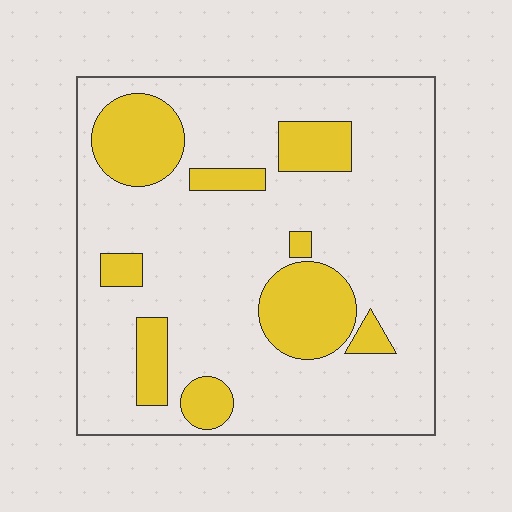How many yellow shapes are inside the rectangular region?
9.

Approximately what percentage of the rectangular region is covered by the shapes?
Approximately 20%.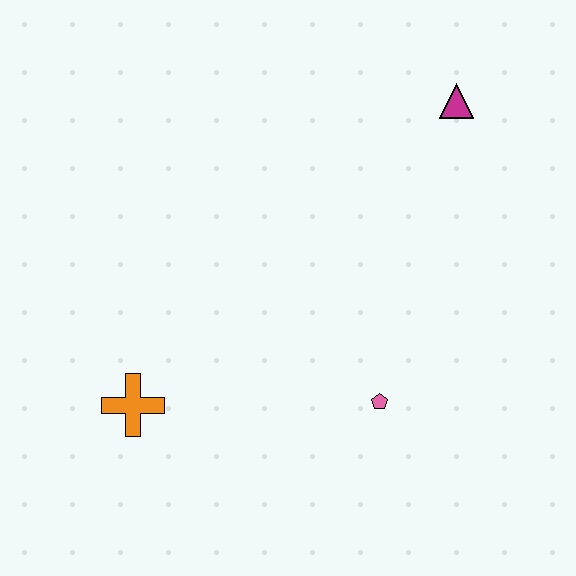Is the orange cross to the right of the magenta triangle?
No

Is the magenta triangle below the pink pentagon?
No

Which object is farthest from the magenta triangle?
The orange cross is farthest from the magenta triangle.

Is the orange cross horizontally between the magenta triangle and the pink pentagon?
No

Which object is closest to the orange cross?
The pink pentagon is closest to the orange cross.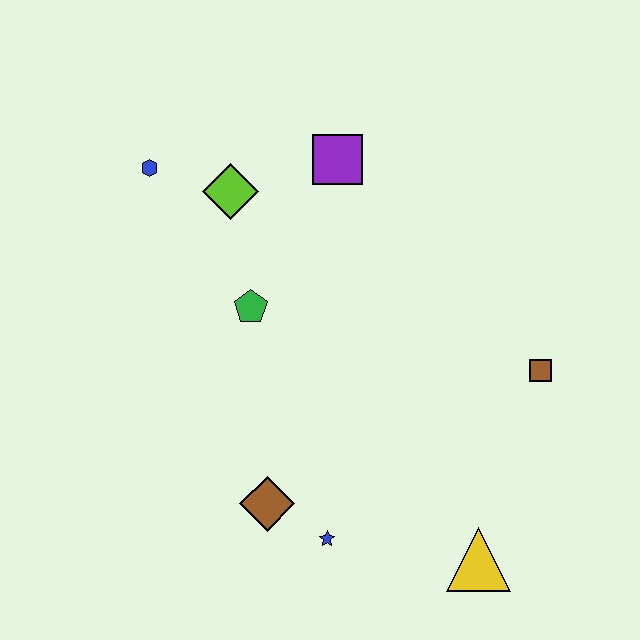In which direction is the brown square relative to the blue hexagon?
The brown square is to the right of the blue hexagon.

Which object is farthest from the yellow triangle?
The blue hexagon is farthest from the yellow triangle.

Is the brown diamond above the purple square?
No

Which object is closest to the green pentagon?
The lime diamond is closest to the green pentagon.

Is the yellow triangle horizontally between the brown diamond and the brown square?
Yes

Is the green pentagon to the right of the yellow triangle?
No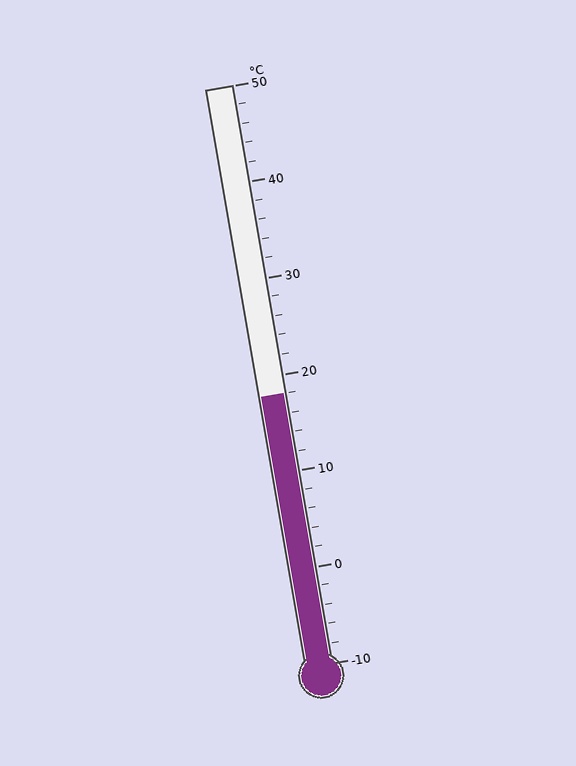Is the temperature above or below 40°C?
The temperature is below 40°C.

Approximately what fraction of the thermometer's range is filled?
The thermometer is filled to approximately 45% of its range.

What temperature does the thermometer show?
The thermometer shows approximately 18°C.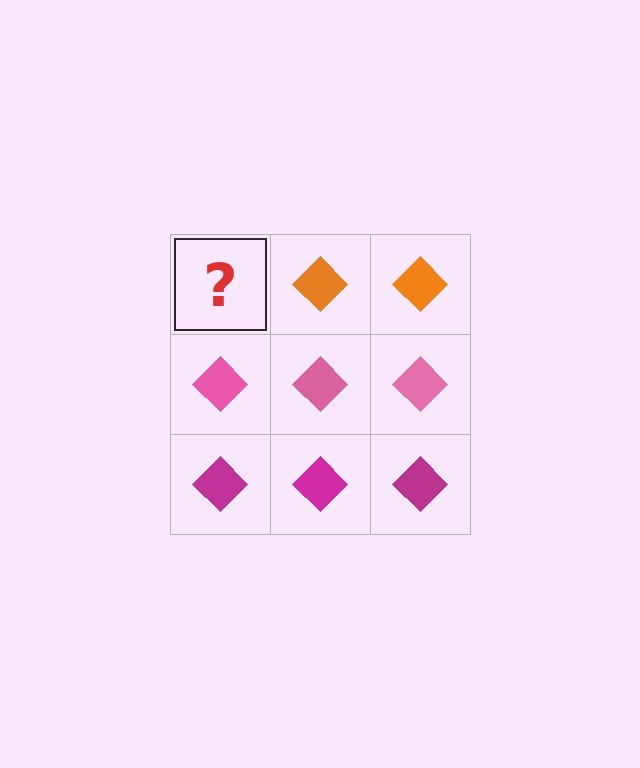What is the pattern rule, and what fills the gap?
The rule is that each row has a consistent color. The gap should be filled with an orange diamond.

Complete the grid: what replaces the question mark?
The question mark should be replaced with an orange diamond.